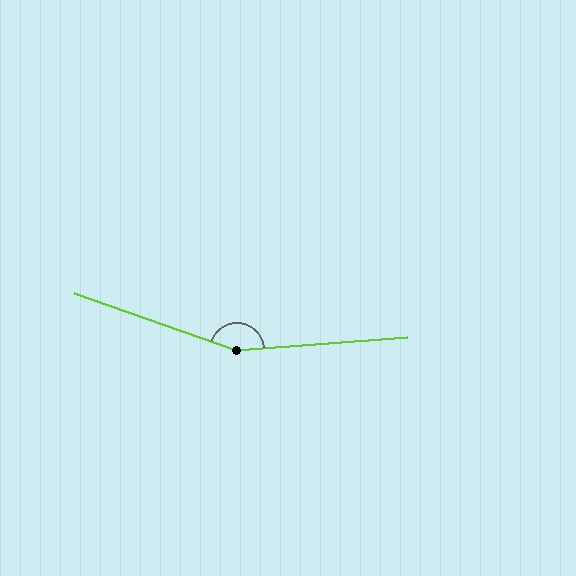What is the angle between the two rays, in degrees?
Approximately 157 degrees.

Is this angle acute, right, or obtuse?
It is obtuse.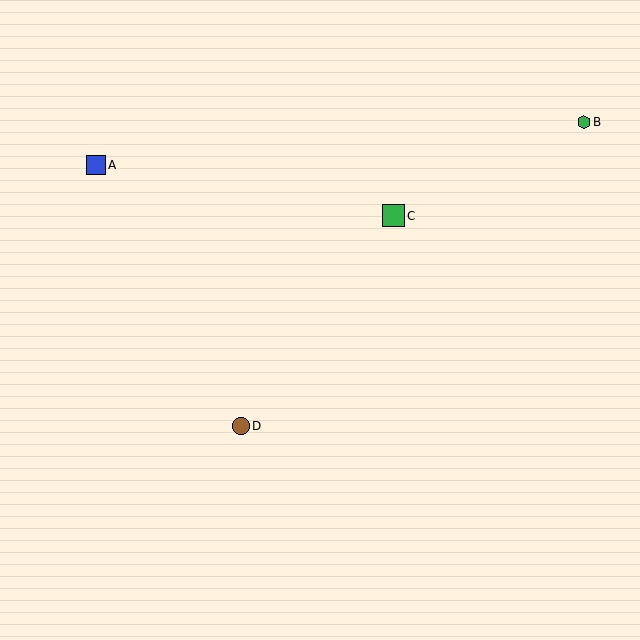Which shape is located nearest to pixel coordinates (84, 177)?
The blue square (labeled A) at (96, 165) is nearest to that location.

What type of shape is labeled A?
Shape A is a blue square.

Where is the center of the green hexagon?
The center of the green hexagon is at (584, 122).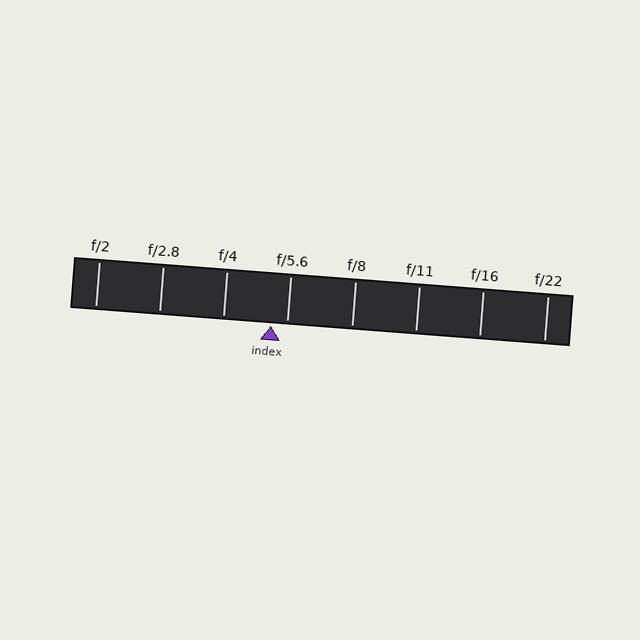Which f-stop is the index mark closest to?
The index mark is closest to f/5.6.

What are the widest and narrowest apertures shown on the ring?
The widest aperture shown is f/2 and the narrowest is f/22.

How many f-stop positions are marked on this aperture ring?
There are 8 f-stop positions marked.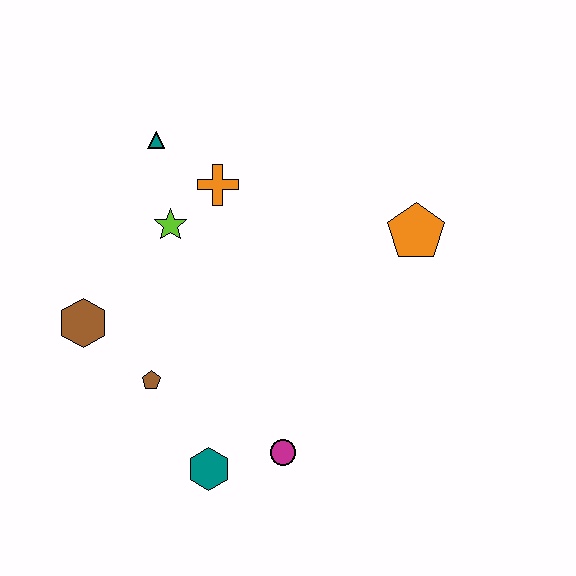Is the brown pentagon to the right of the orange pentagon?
No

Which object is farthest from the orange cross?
The teal hexagon is farthest from the orange cross.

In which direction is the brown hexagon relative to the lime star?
The brown hexagon is below the lime star.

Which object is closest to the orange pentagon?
The orange cross is closest to the orange pentagon.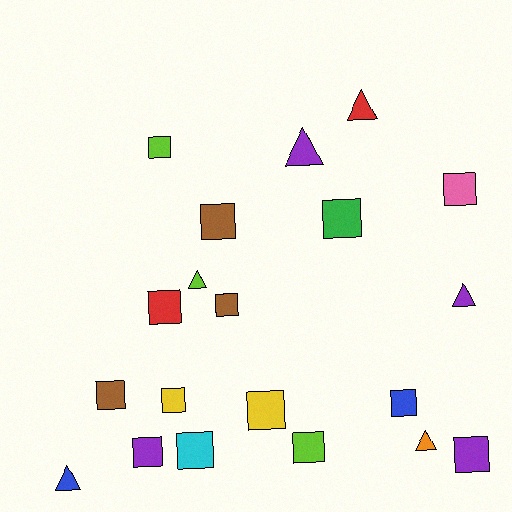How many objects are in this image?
There are 20 objects.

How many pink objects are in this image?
There is 1 pink object.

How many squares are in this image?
There are 14 squares.